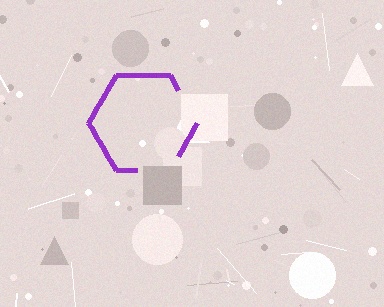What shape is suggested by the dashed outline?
The dashed outline suggests a hexagon.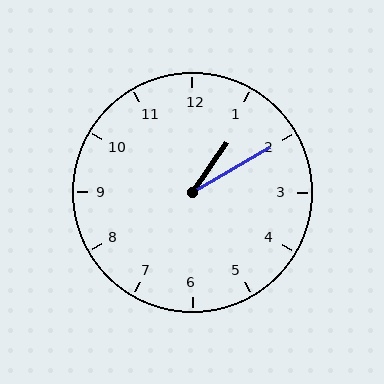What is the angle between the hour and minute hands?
Approximately 25 degrees.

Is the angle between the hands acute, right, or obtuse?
It is acute.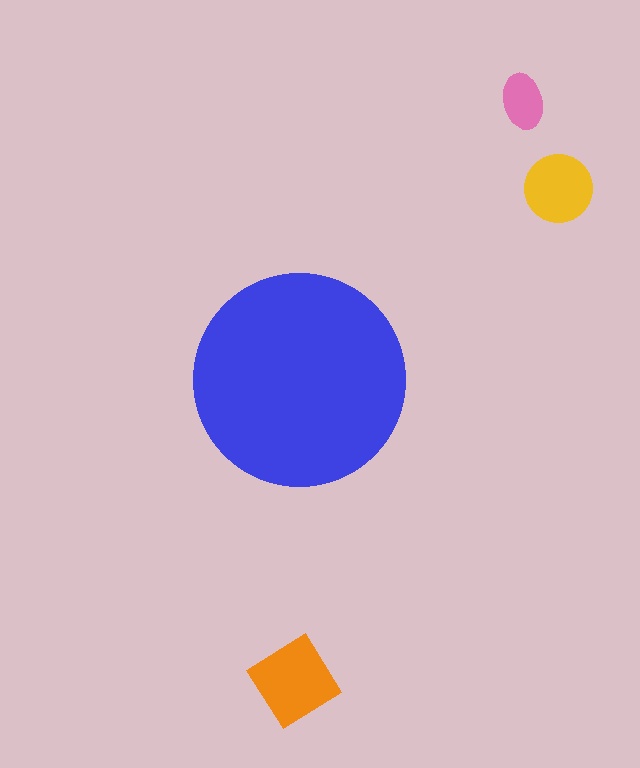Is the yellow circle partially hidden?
No, the yellow circle is fully visible.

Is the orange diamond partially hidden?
No, the orange diamond is fully visible.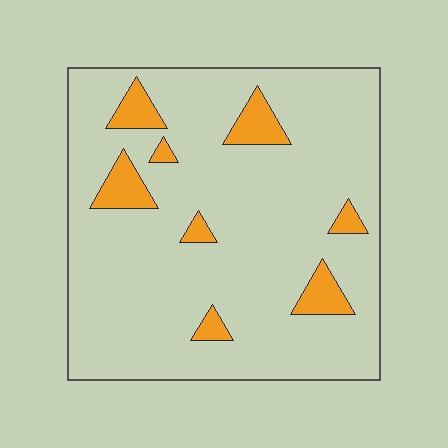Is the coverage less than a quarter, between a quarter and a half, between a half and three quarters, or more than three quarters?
Less than a quarter.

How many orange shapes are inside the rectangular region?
8.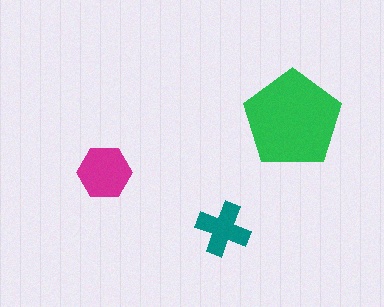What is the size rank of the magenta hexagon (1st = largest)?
2nd.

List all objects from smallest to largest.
The teal cross, the magenta hexagon, the green pentagon.